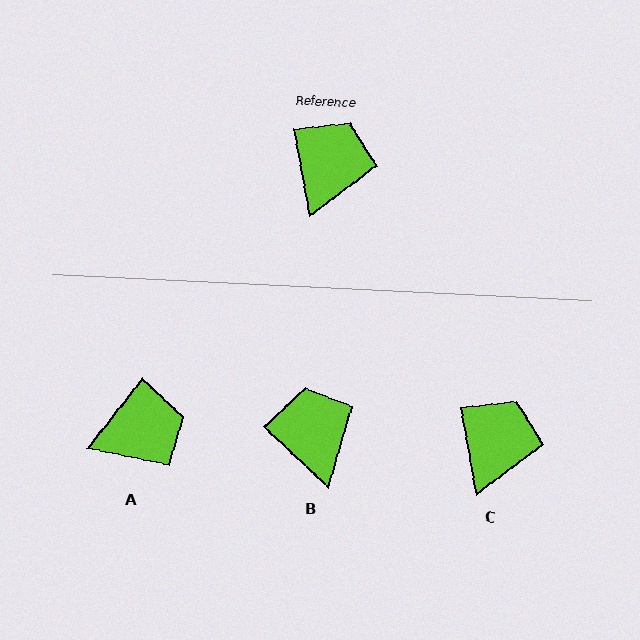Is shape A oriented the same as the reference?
No, it is off by about 48 degrees.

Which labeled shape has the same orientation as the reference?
C.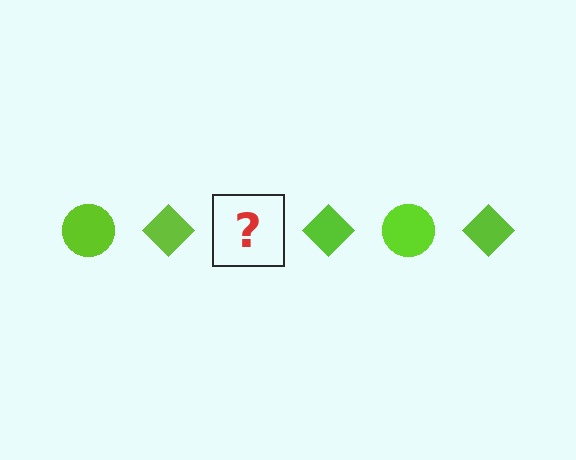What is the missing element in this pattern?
The missing element is a lime circle.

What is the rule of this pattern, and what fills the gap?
The rule is that the pattern cycles through circle, diamond shapes in lime. The gap should be filled with a lime circle.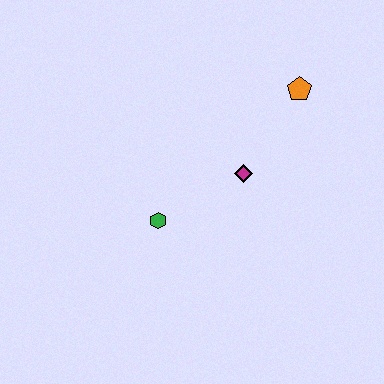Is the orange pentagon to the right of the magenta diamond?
Yes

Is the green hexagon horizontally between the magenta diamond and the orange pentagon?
No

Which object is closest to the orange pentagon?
The magenta diamond is closest to the orange pentagon.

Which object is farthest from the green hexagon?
The orange pentagon is farthest from the green hexagon.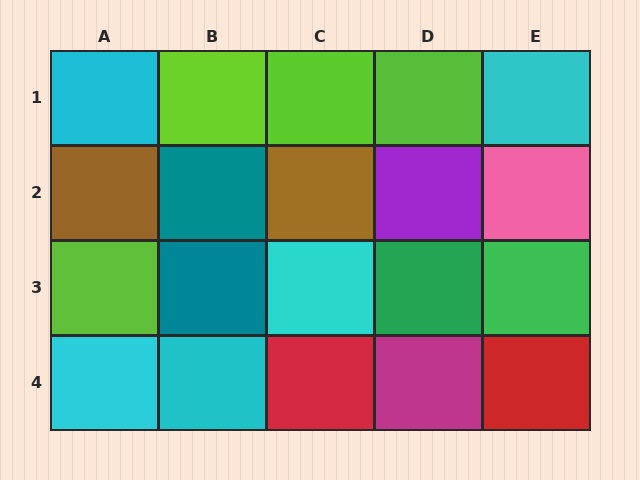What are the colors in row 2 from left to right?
Brown, teal, brown, purple, pink.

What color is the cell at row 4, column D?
Magenta.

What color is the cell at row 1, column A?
Cyan.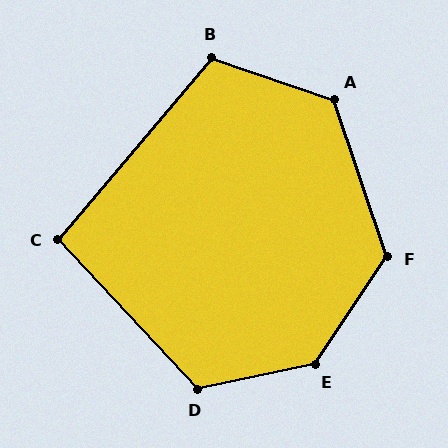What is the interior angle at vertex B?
Approximately 112 degrees (obtuse).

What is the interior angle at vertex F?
Approximately 127 degrees (obtuse).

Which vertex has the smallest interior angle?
C, at approximately 97 degrees.